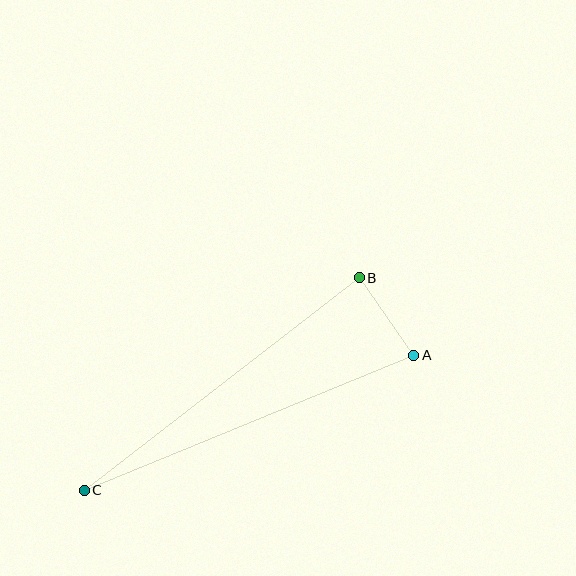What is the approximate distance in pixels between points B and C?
The distance between B and C is approximately 348 pixels.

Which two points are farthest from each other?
Points A and C are farthest from each other.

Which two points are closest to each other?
Points A and B are closest to each other.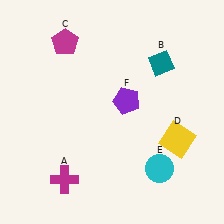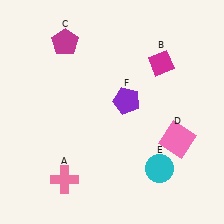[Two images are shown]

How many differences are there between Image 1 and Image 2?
There are 3 differences between the two images.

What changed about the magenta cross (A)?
In Image 1, A is magenta. In Image 2, it changed to pink.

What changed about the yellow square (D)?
In Image 1, D is yellow. In Image 2, it changed to pink.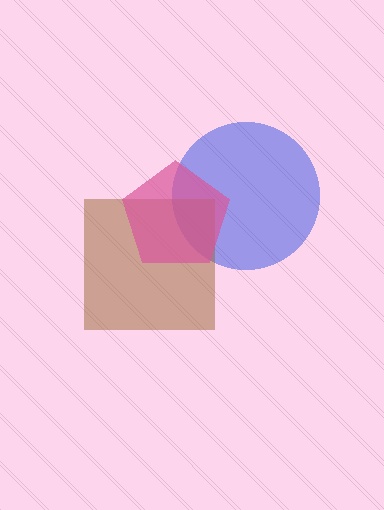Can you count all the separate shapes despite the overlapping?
Yes, there are 3 separate shapes.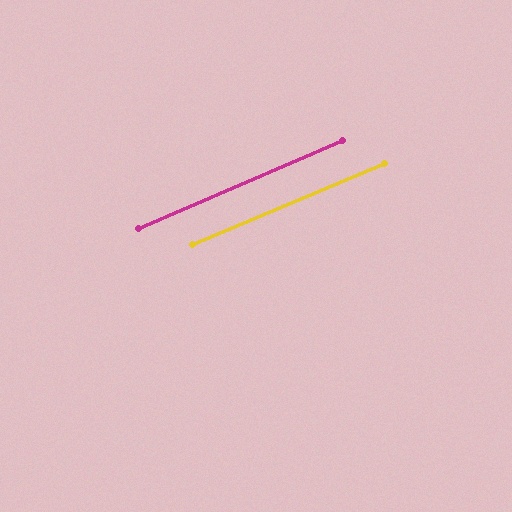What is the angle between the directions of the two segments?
Approximately 1 degree.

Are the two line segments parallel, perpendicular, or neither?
Parallel — their directions differ by only 0.7°.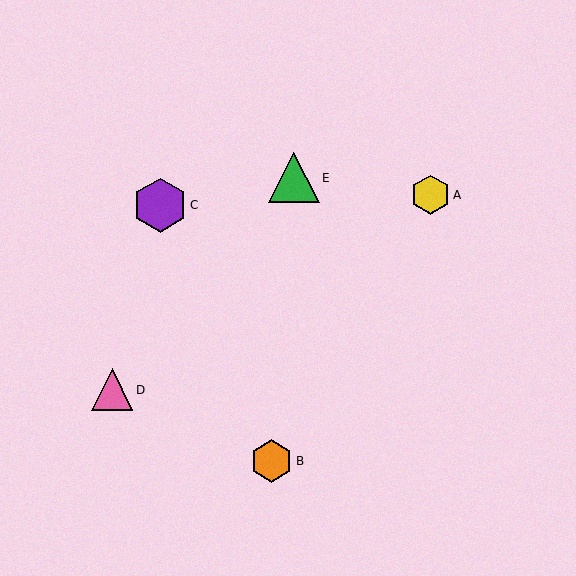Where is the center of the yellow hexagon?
The center of the yellow hexagon is at (431, 195).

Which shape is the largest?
The purple hexagon (labeled C) is the largest.